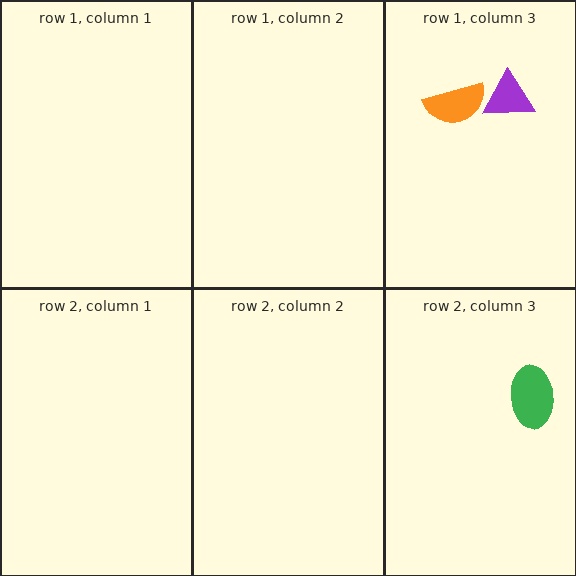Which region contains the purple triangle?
The row 1, column 3 region.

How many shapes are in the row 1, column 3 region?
2.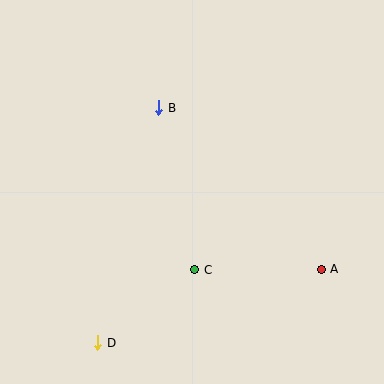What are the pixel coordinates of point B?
Point B is at (159, 108).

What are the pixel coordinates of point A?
Point A is at (321, 269).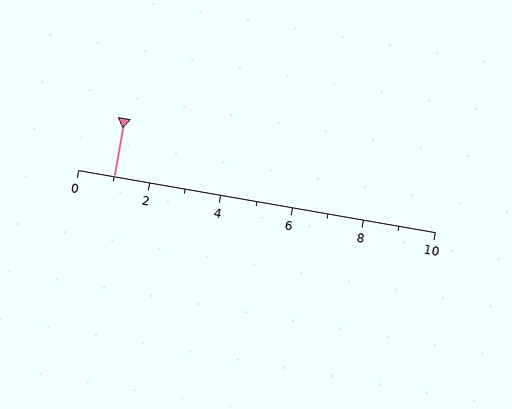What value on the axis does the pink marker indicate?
The marker indicates approximately 1.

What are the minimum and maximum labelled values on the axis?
The axis runs from 0 to 10.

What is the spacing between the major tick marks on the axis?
The major ticks are spaced 2 apart.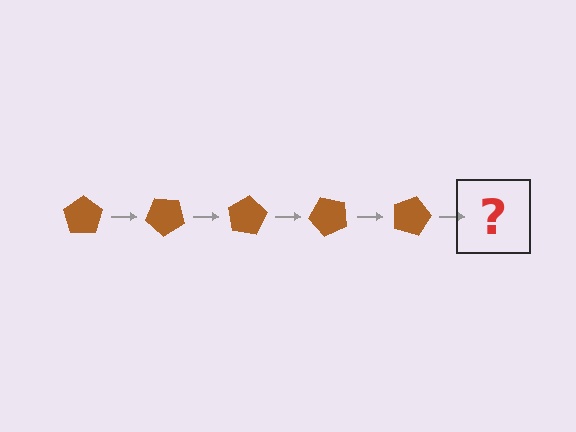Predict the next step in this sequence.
The next step is a brown pentagon rotated 200 degrees.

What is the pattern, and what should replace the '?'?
The pattern is that the pentagon rotates 40 degrees each step. The '?' should be a brown pentagon rotated 200 degrees.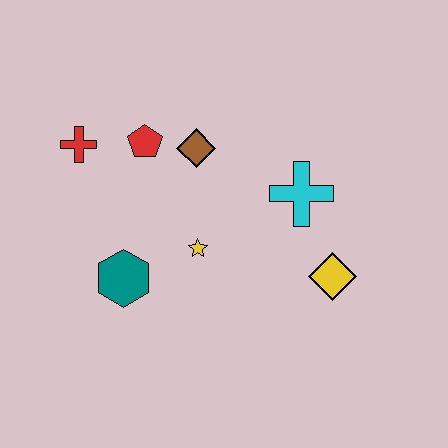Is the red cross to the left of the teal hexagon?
Yes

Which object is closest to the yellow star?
The teal hexagon is closest to the yellow star.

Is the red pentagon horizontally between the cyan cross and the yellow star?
No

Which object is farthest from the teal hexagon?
The yellow diamond is farthest from the teal hexagon.